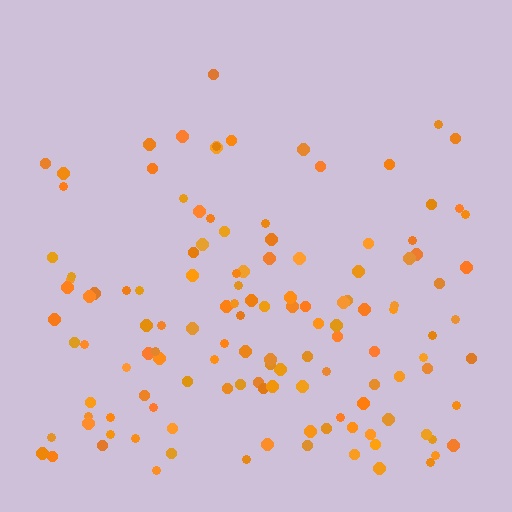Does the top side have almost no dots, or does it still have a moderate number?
Still a moderate number, just noticeably fewer than the bottom.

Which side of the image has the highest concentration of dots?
The bottom.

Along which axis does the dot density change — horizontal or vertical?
Vertical.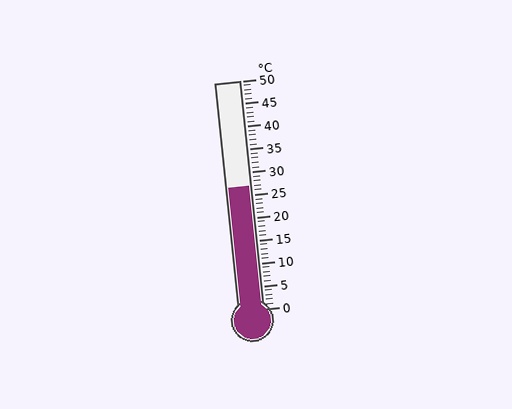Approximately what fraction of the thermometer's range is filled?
The thermometer is filled to approximately 55% of its range.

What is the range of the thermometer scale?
The thermometer scale ranges from 0°C to 50°C.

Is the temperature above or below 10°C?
The temperature is above 10°C.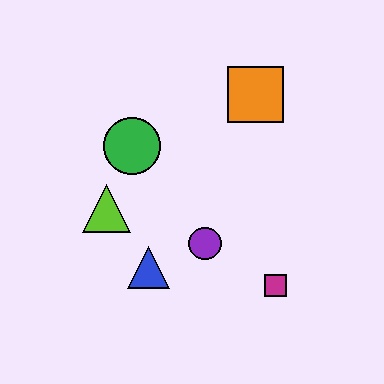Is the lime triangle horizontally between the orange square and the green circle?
No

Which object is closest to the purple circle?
The blue triangle is closest to the purple circle.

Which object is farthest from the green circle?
The magenta square is farthest from the green circle.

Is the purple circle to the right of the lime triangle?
Yes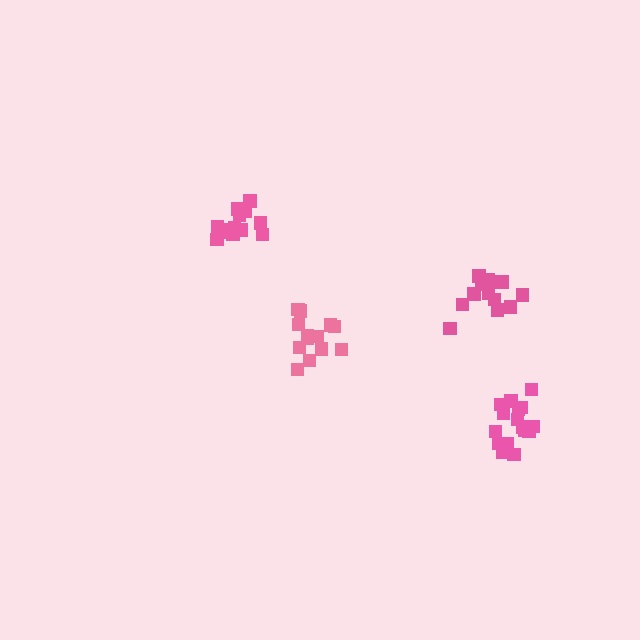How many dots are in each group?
Group 1: 12 dots, Group 2: 13 dots, Group 3: 13 dots, Group 4: 16 dots (54 total).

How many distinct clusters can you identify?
There are 4 distinct clusters.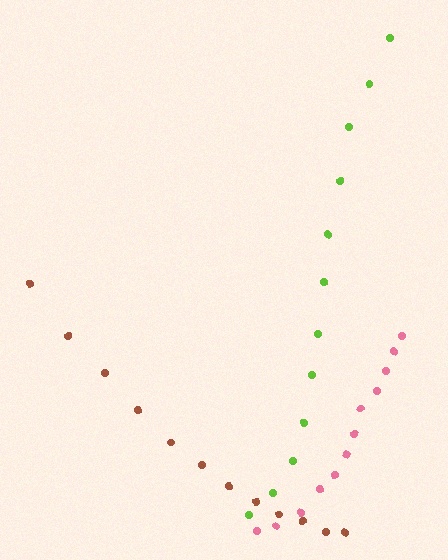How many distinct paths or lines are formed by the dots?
There are 3 distinct paths.